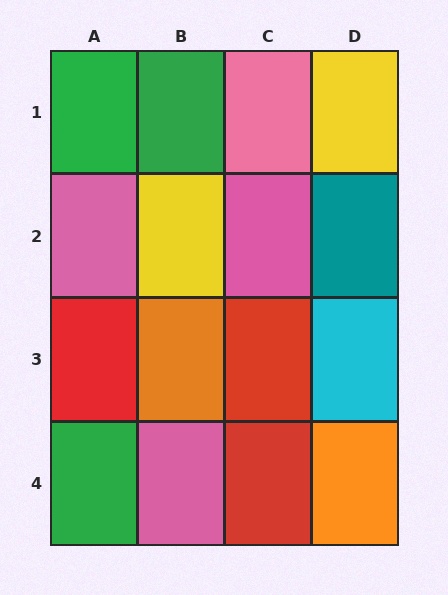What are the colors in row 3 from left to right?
Red, orange, red, cyan.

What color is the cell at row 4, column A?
Green.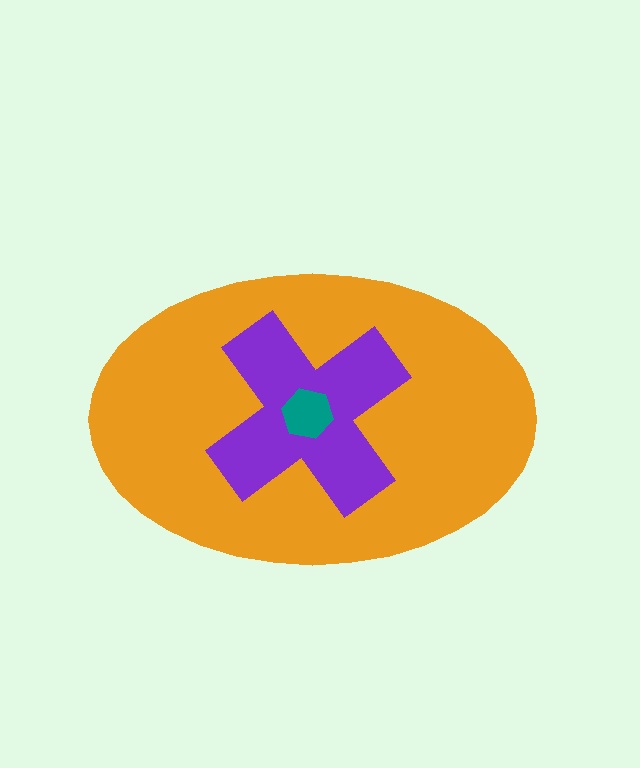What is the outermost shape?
The orange ellipse.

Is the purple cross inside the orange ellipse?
Yes.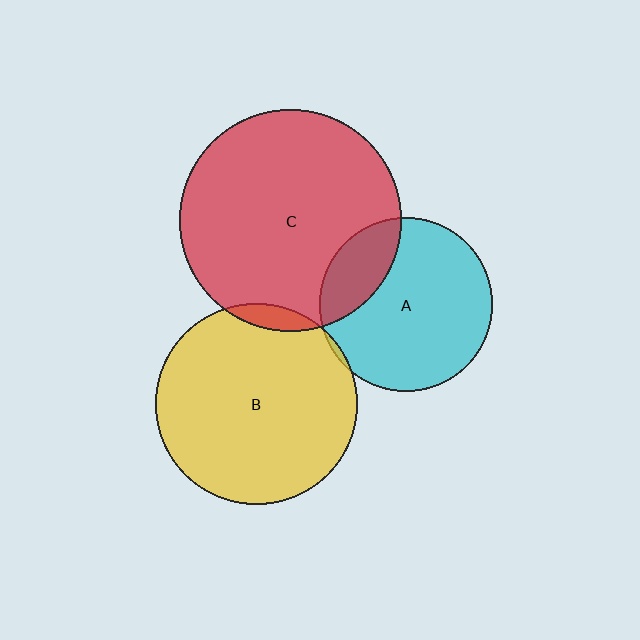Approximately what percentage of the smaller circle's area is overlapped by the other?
Approximately 5%.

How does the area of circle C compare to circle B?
Approximately 1.2 times.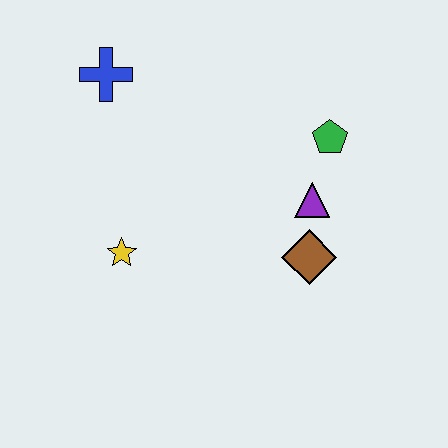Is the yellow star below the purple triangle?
Yes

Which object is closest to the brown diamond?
The purple triangle is closest to the brown diamond.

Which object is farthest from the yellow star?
The green pentagon is farthest from the yellow star.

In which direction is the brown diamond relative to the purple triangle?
The brown diamond is below the purple triangle.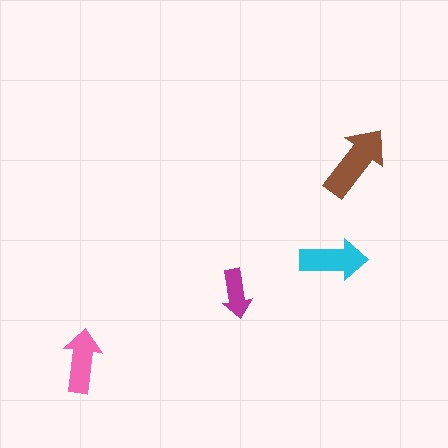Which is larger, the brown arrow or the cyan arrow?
The brown one.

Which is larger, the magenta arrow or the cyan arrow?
The cyan one.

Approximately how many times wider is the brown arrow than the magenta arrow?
About 1.5 times wider.